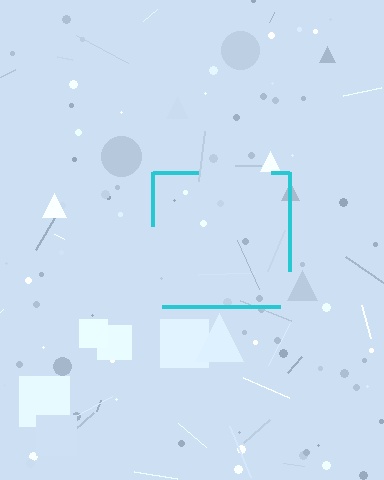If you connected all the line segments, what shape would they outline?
They would outline a square.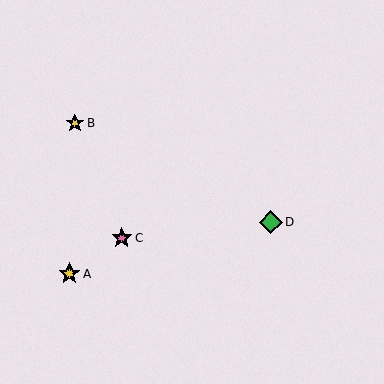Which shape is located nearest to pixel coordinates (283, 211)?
The green diamond (labeled D) at (271, 222) is nearest to that location.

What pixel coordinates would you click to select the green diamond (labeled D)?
Click at (271, 222) to select the green diamond D.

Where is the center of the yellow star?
The center of the yellow star is at (69, 274).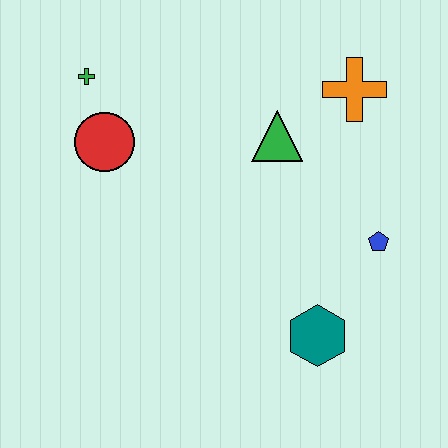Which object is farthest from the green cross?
The teal hexagon is farthest from the green cross.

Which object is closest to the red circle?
The green cross is closest to the red circle.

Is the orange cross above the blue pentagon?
Yes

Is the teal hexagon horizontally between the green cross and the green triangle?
No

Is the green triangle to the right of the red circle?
Yes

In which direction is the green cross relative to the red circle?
The green cross is above the red circle.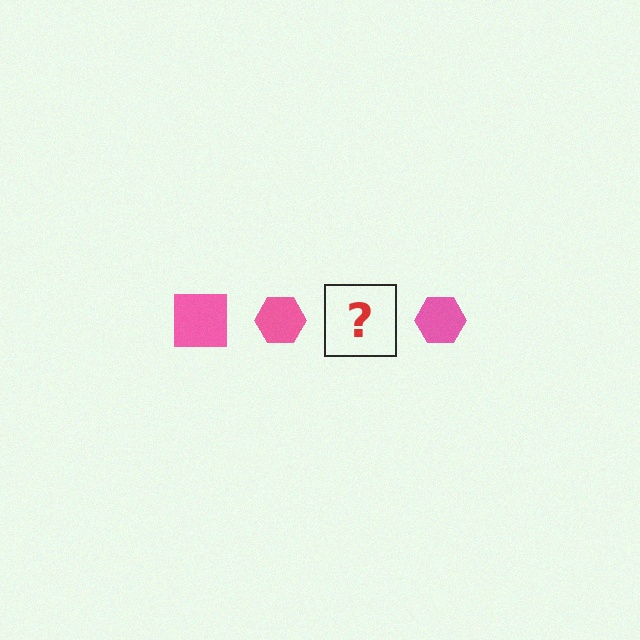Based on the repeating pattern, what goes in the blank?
The blank should be a pink square.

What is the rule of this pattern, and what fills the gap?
The rule is that the pattern cycles through square, hexagon shapes in pink. The gap should be filled with a pink square.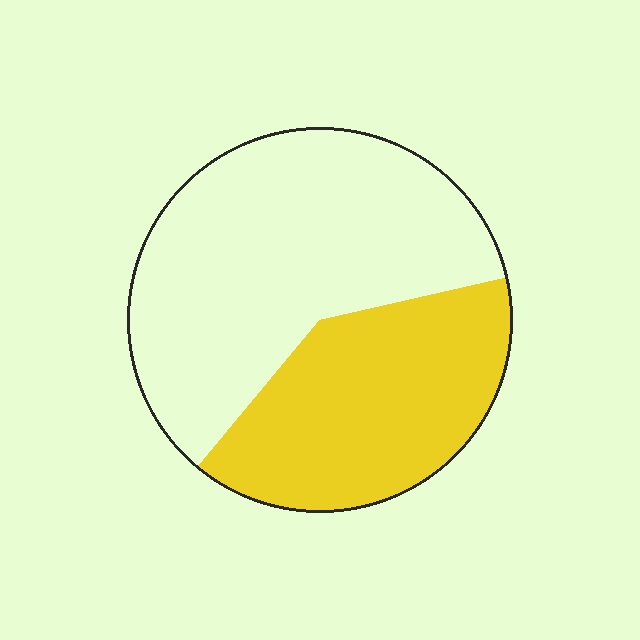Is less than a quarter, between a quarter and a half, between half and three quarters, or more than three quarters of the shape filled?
Between a quarter and a half.